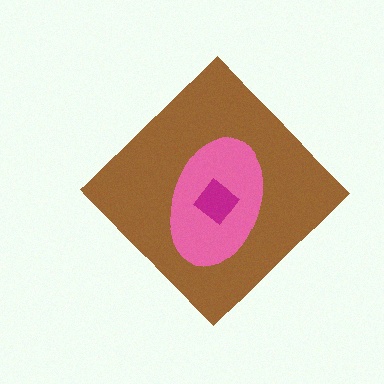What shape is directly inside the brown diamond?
The pink ellipse.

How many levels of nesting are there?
3.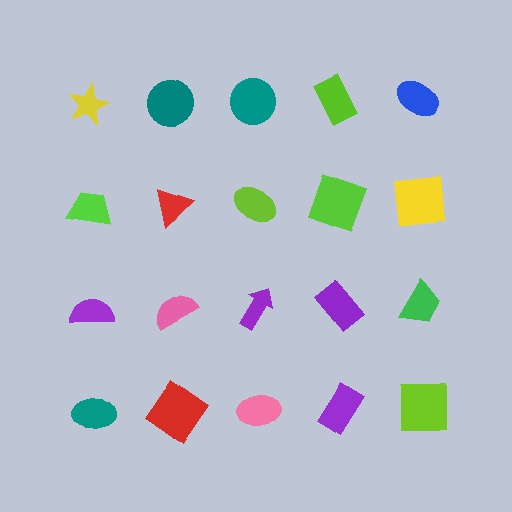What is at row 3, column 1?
A purple semicircle.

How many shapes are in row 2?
5 shapes.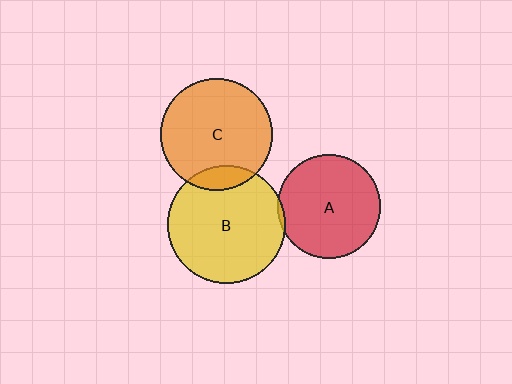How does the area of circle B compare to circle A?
Approximately 1.3 times.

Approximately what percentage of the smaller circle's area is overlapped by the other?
Approximately 10%.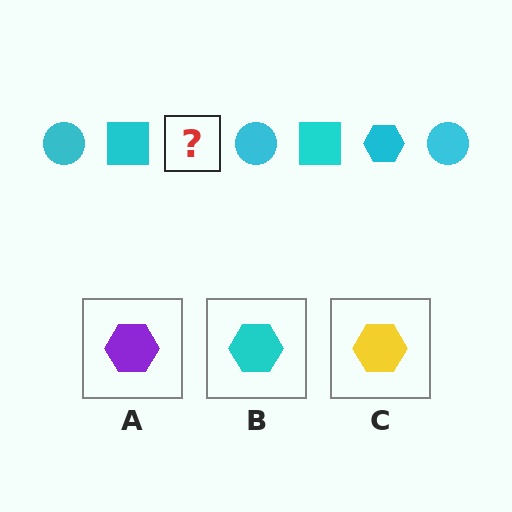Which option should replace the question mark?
Option B.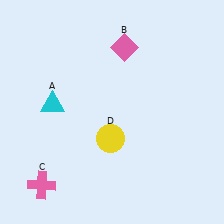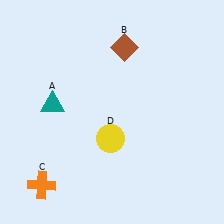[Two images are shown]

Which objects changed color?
A changed from cyan to teal. B changed from pink to brown. C changed from pink to orange.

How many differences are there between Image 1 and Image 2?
There are 3 differences between the two images.